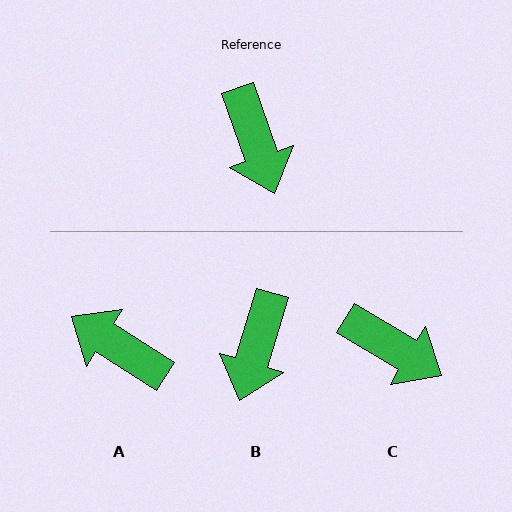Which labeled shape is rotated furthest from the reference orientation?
A, about 141 degrees away.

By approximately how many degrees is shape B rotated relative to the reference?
Approximately 36 degrees clockwise.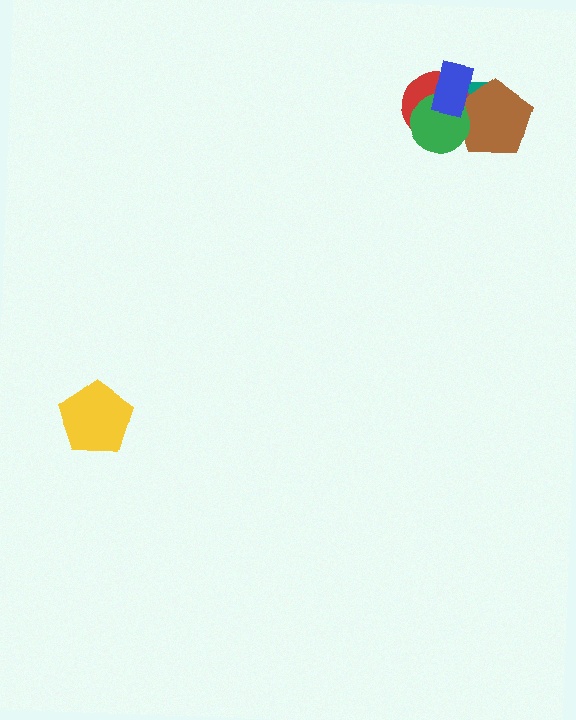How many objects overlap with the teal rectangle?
4 objects overlap with the teal rectangle.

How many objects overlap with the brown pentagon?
4 objects overlap with the brown pentagon.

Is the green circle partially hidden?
Yes, it is partially covered by another shape.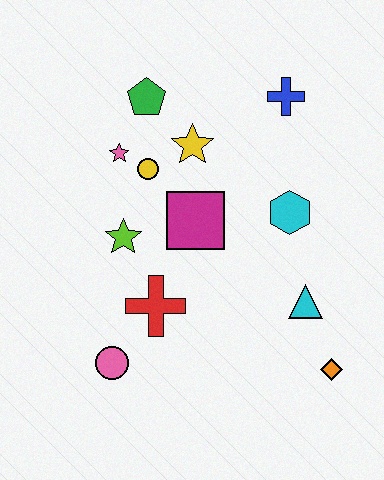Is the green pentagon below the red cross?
No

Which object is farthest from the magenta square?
The orange diamond is farthest from the magenta square.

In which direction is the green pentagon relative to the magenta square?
The green pentagon is above the magenta square.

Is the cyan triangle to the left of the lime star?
No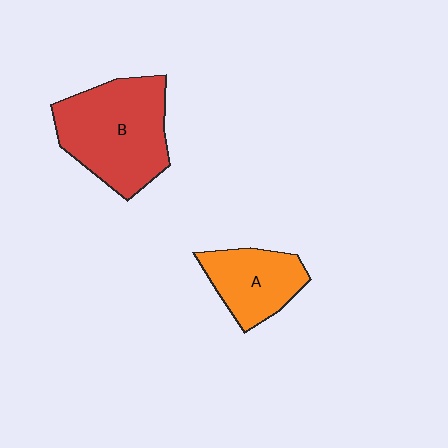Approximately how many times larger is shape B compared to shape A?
Approximately 1.7 times.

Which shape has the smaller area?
Shape A (orange).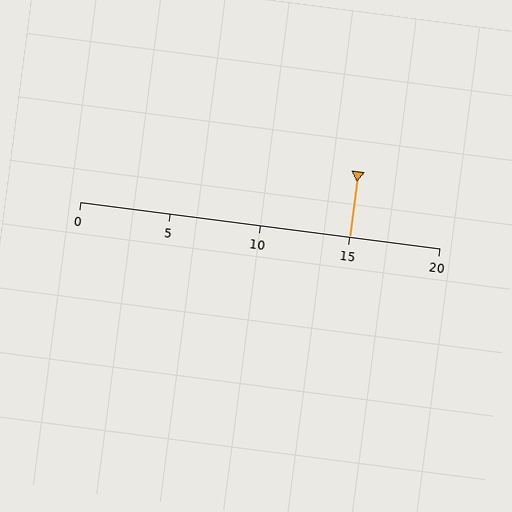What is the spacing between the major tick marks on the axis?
The major ticks are spaced 5 apart.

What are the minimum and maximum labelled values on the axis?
The axis runs from 0 to 20.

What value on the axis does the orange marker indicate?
The marker indicates approximately 15.